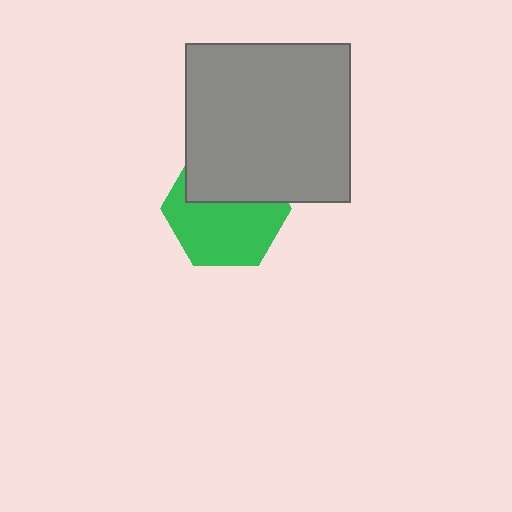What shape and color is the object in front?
The object in front is a gray rectangle.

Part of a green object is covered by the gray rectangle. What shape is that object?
It is a hexagon.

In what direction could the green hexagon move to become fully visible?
The green hexagon could move down. That would shift it out from behind the gray rectangle entirely.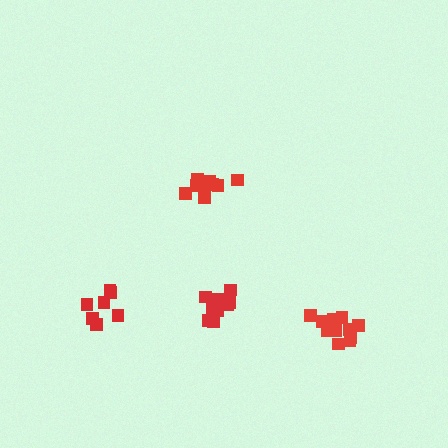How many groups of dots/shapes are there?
There are 4 groups.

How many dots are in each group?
Group 1: 11 dots, Group 2: 10 dots, Group 3: 11 dots, Group 4: 7 dots (39 total).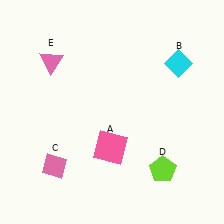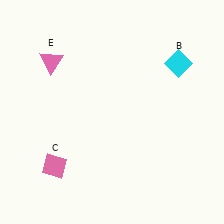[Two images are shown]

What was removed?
The lime pentagon (D), the pink square (A) were removed in Image 2.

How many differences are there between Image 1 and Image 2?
There are 2 differences between the two images.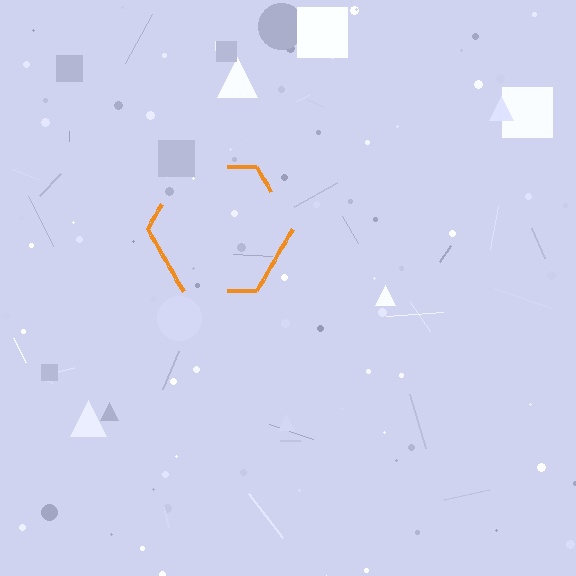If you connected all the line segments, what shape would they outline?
They would outline a hexagon.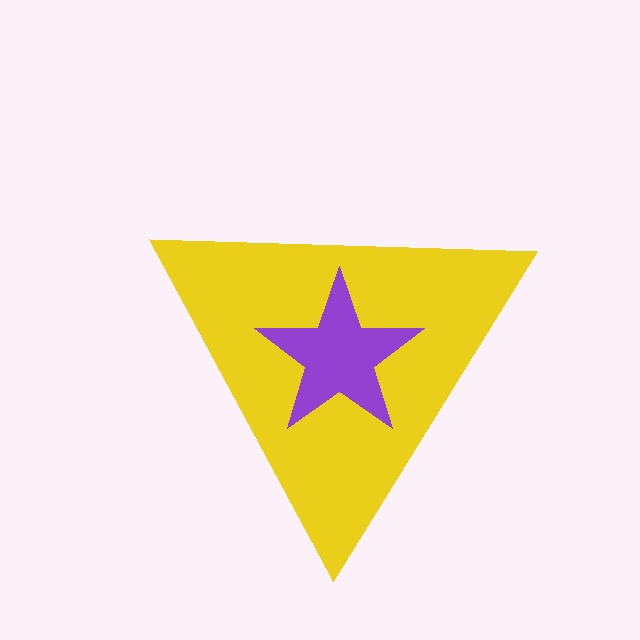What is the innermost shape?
The purple star.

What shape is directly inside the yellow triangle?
The purple star.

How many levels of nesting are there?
2.